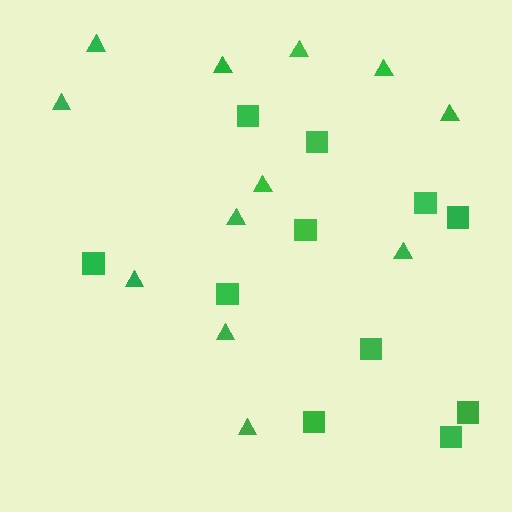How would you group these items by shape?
There are 2 groups: one group of squares (11) and one group of triangles (12).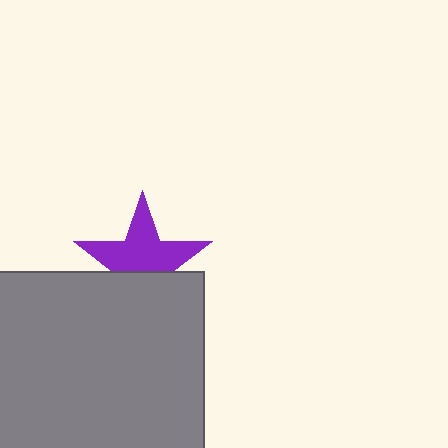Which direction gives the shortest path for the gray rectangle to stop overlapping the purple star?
Moving down gives the shortest separation.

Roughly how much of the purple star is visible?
About half of it is visible (roughly 62%).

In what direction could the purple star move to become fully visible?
The purple star could move up. That would shift it out from behind the gray rectangle entirely.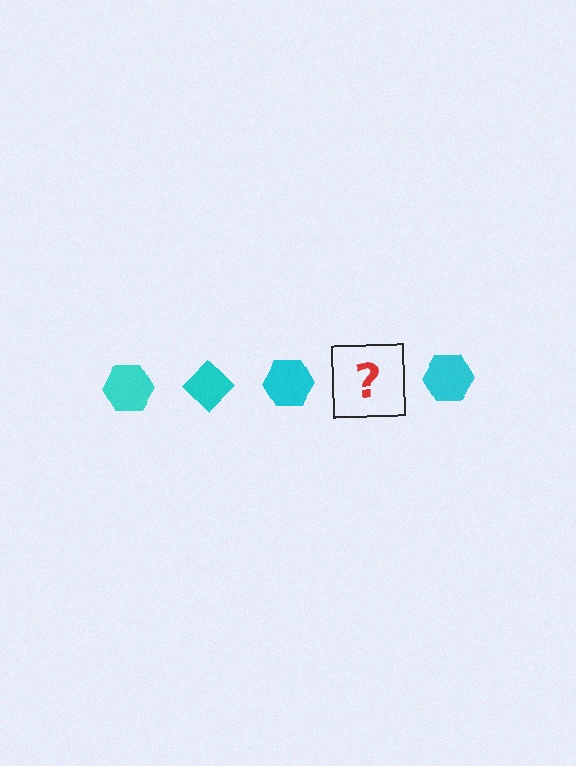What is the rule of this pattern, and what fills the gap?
The rule is that the pattern cycles through hexagon, diamond shapes in cyan. The gap should be filled with a cyan diamond.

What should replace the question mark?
The question mark should be replaced with a cyan diamond.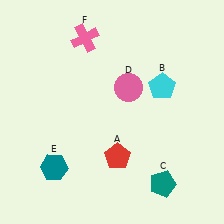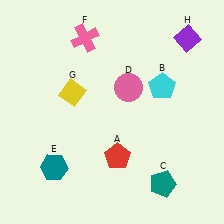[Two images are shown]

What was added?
A yellow diamond (G), a purple diamond (H) were added in Image 2.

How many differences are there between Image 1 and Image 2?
There are 2 differences between the two images.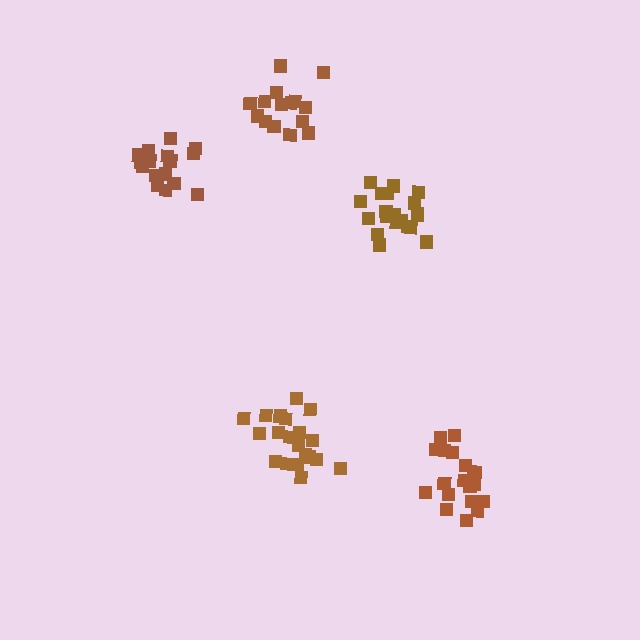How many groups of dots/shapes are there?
There are 5 groups.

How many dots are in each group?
Group 1: 21 dots, Group 2: 20 dots, Group 3: 15 dots, Group 4: 20 dots, Group 5: 17 dots (93 total).